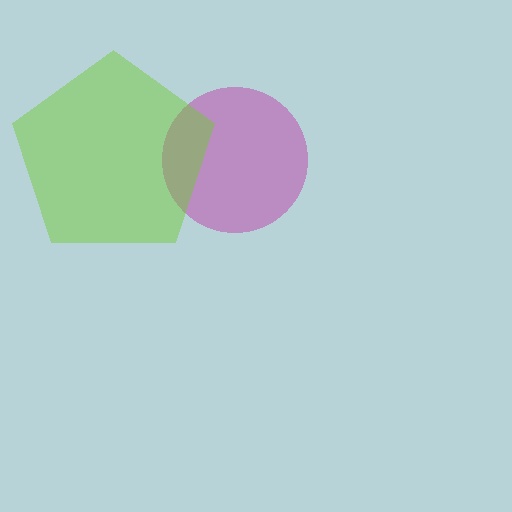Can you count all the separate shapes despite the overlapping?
Yes, there are 2 separate shapes.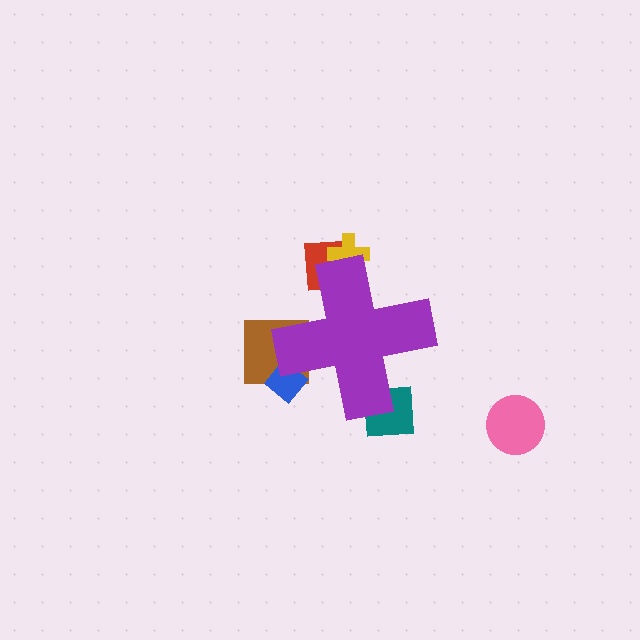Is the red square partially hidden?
Yes, the red square is partially hidden behind the purple cross.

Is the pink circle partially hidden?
No, the pink circle is fully visible.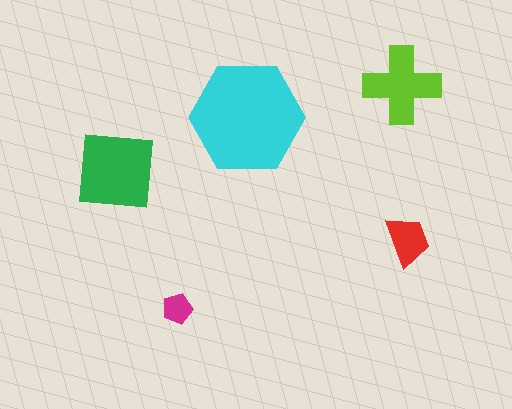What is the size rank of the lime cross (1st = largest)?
3rd.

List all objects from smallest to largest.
The magenta pentagon, the red trapezoid, the lime cross, the green square, the cyan hexagon.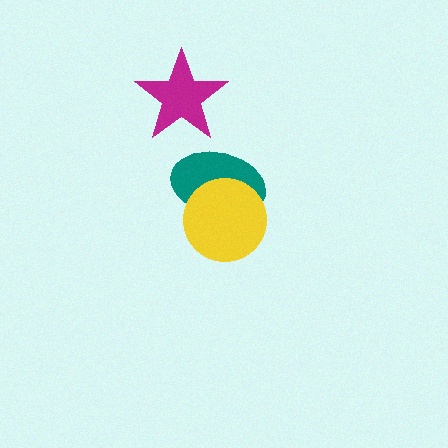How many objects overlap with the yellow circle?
1 object overlaps with the yellow circle.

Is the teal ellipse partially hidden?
Yes, it is partially covered by another shape.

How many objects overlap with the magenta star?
0 objects overlap with the magenta star.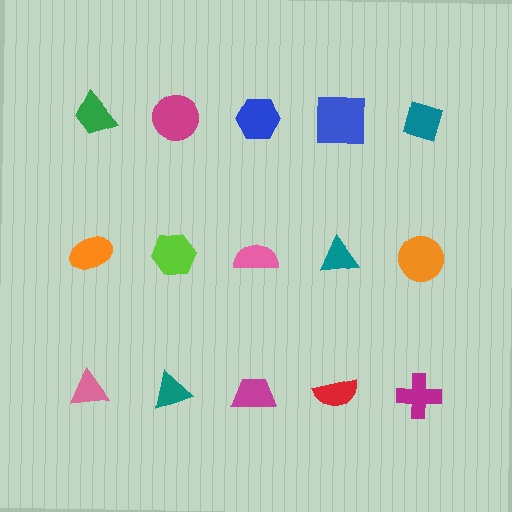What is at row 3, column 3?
A magenta trapezoid.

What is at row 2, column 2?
A lime hexagon.